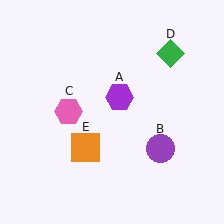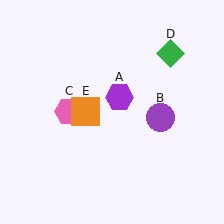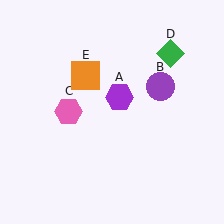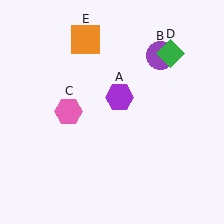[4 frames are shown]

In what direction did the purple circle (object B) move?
The purple circle (object B) moved up.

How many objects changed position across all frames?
2 objects changed position: purple circle (object B), orange square (object E).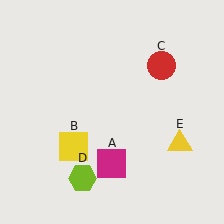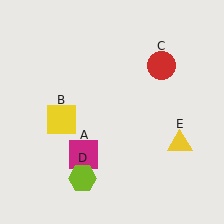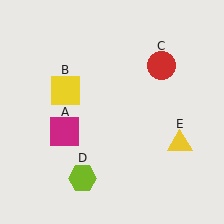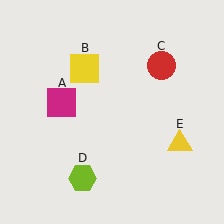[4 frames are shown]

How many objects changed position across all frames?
2 objects changed position: magenta square (object A), yellow square (object B).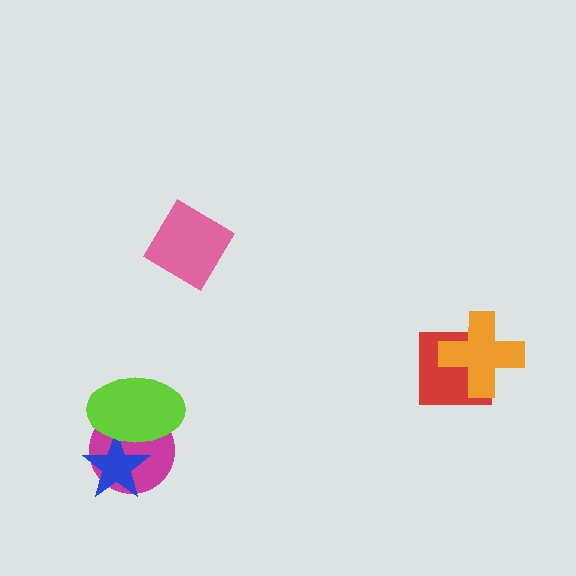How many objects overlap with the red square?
1 object overlaps with the red square.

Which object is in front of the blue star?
The lime ellipse is in front of the blue star.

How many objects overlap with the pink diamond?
0 objects overlap with the pink diamond.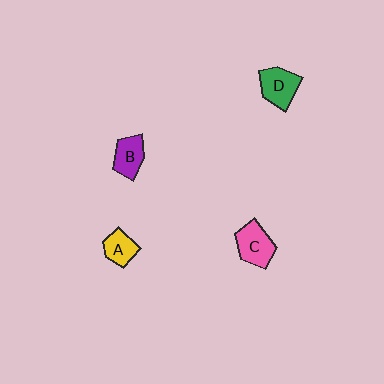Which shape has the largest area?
Shape C (pink).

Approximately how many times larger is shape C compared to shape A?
Approximately 1.4 times.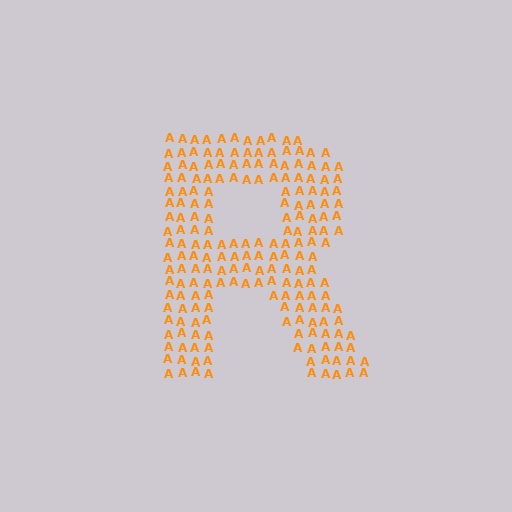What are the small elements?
The small elements are letter A's.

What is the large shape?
The large shape is the letter R.